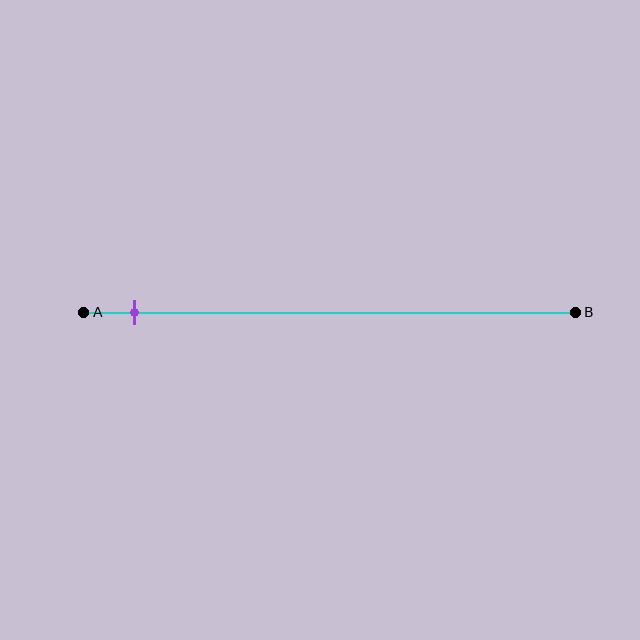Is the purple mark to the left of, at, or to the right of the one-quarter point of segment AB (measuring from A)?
The purple mark is to the left of the one-quarter point of segment AB.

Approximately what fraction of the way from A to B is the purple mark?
The purple mark is approximately 10% of the way from A to B.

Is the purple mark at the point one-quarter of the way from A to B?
No, the mark is at about 10% from A, not at the 25% one-quarter point.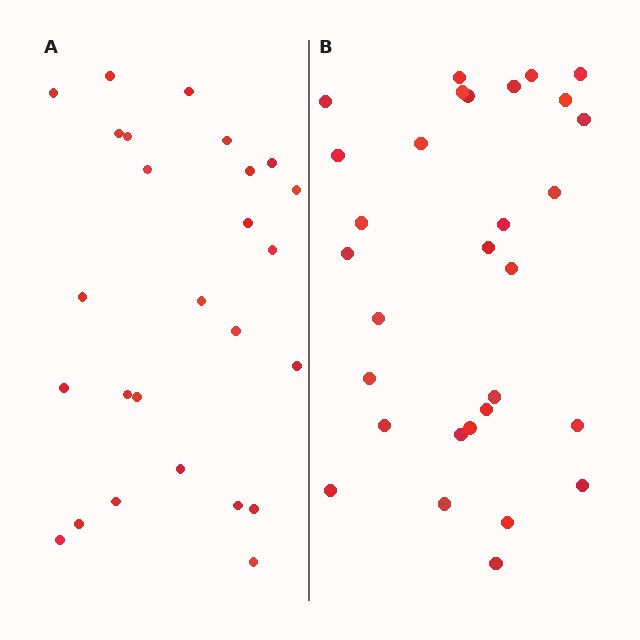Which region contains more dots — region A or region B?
Region B (the right region) has more dots.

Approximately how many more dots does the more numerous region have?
Region B has about 4 more dots than region A.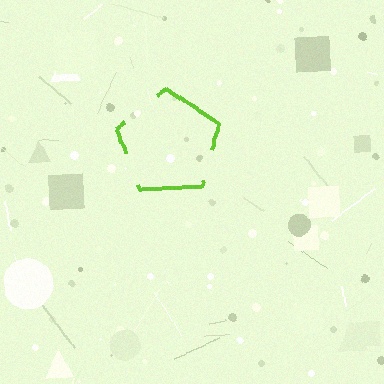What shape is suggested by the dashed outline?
The dashed outline suggests a pentagon.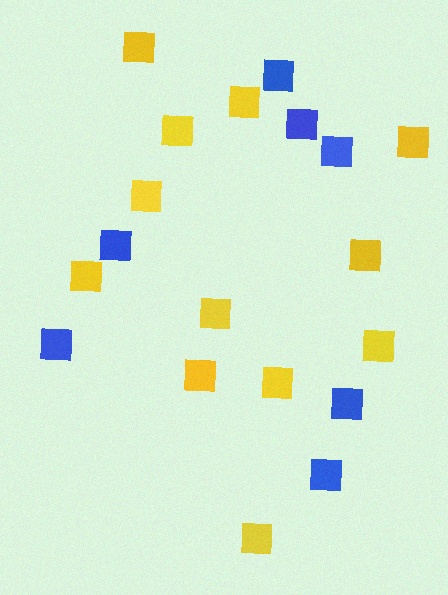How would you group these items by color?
There are 2 groups: one group of yellow squares (12) and one group of blue squares (7).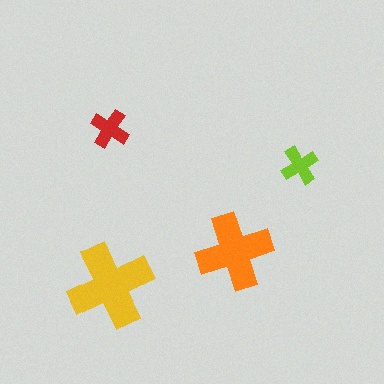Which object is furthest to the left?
The red cross is leftmost.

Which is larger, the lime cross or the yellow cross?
The yellow one.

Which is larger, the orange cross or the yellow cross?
The yellow one.